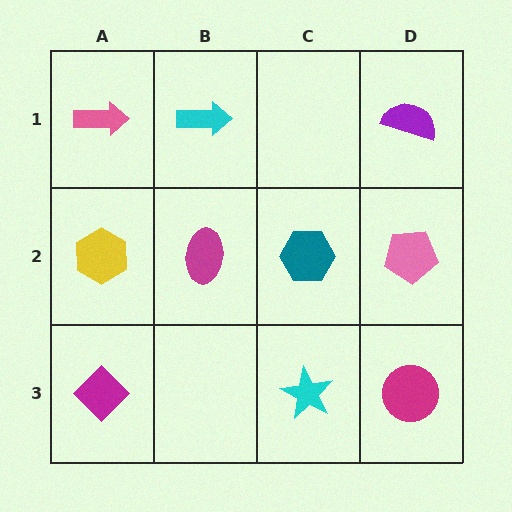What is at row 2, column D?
A pink pentagon.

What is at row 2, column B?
A magenta ellipse.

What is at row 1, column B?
A cyan arrow.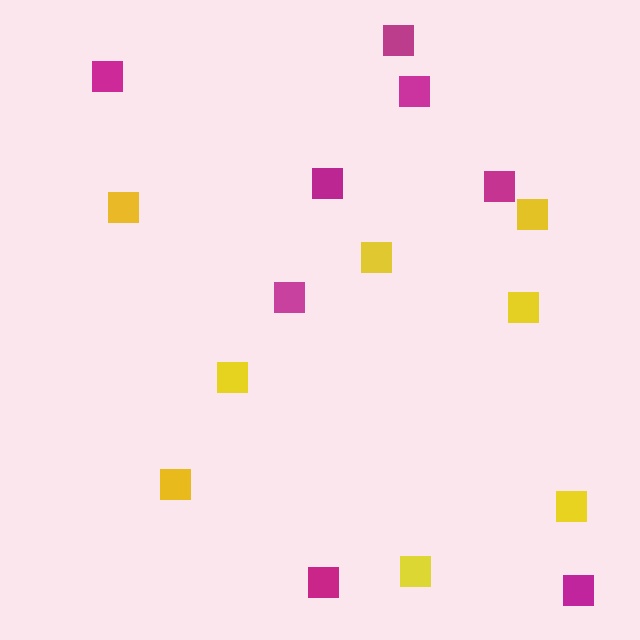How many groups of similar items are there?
There are 2 groups: one group of yellow squares (8) and one group of magenta squares (8).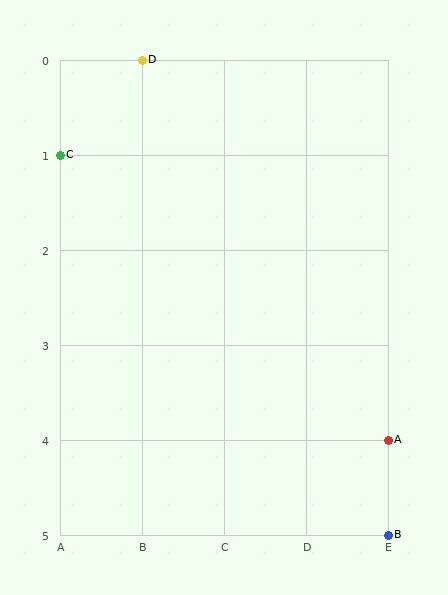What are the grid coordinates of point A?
Point A is at grid coordinates (E, 4).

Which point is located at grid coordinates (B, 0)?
Point D is at (B, 0).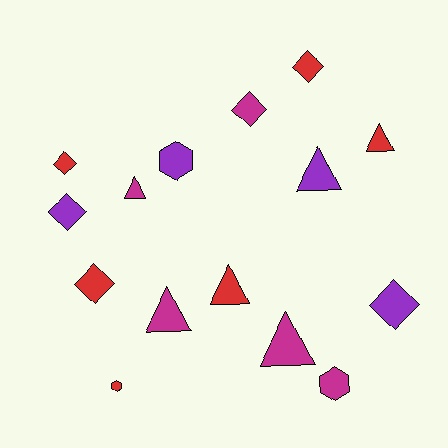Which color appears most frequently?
Red, with 6 objects.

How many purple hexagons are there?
There is 1 purple hexagon.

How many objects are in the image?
There are 15 objects.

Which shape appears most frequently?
Triangle, with 6 objects.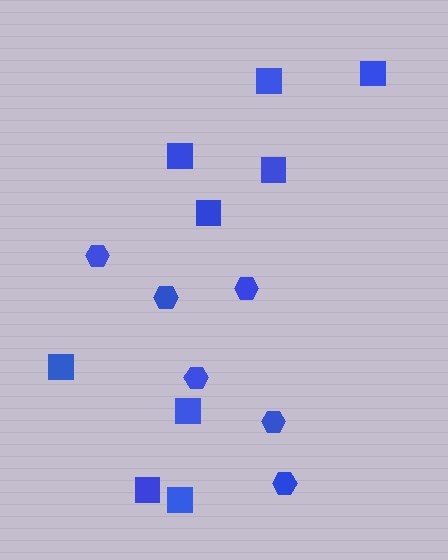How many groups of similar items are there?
There are 2 groups: one group of hexagons (6) and one group of squares (9).